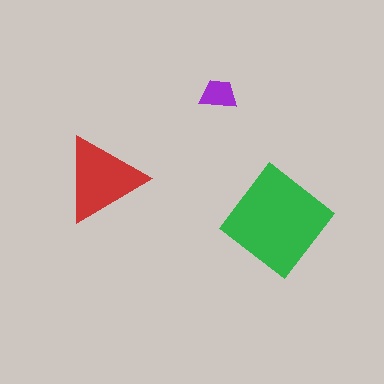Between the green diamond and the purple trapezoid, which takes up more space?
The green diamond.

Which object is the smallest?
The purple trapezoid.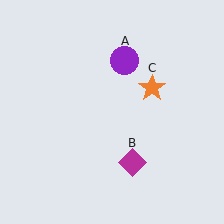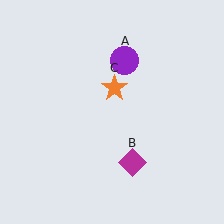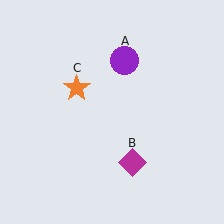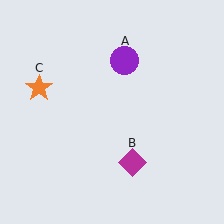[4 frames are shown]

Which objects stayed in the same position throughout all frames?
Purple circle (object A) and magenta diamond (object B) remained stationary.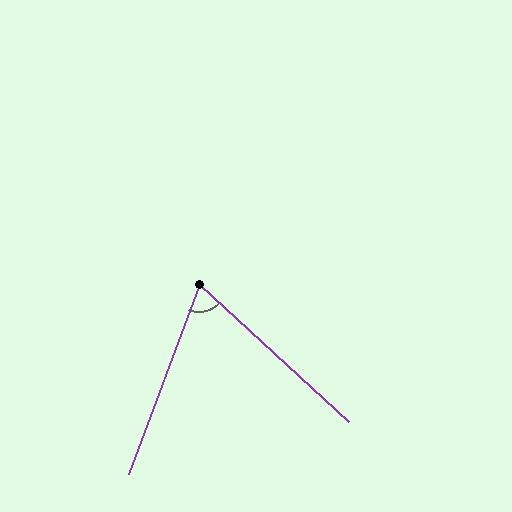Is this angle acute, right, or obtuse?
It is acute.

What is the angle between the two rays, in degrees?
Approximately 68 degrees.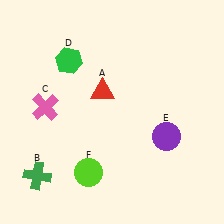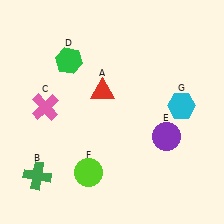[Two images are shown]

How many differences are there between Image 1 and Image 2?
There is 1 difference between the two images.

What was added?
A cyan hexagon (G) was added in Image 2.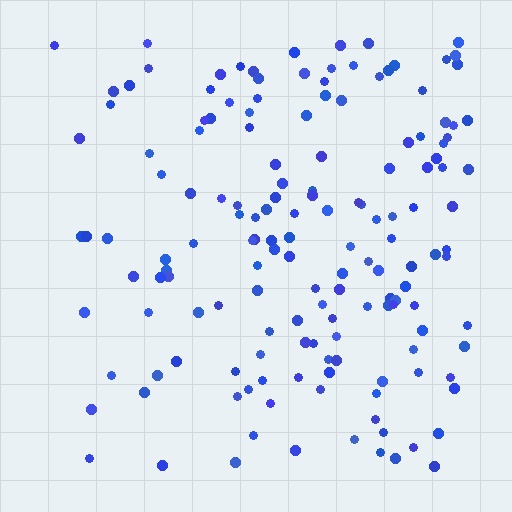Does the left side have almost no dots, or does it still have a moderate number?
Still a moderate number, just noticeably fewer than the right.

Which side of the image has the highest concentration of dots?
The right.